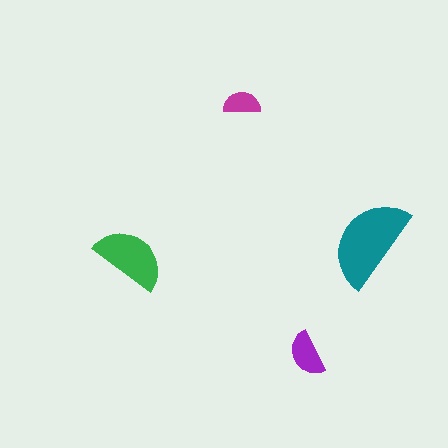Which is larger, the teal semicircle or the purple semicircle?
The teal one.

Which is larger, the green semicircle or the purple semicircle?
The green one.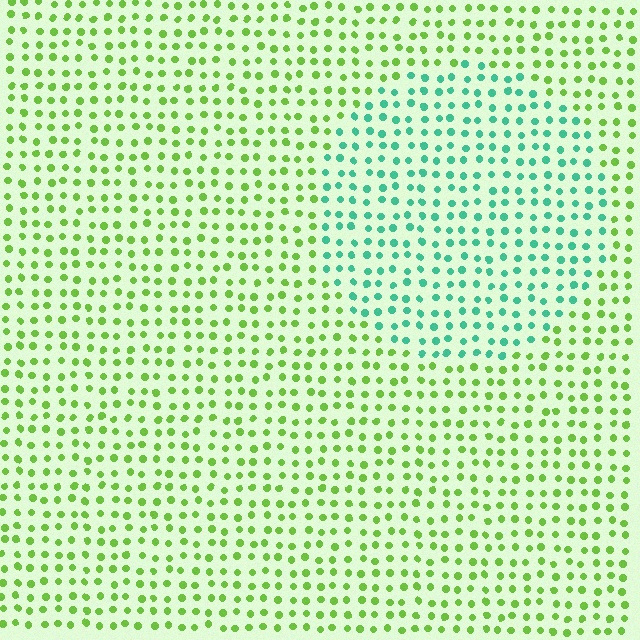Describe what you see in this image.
The image is filled with small lime elements in a uniform arrangement. A circle-shaped region is visible where the elements are tinted to a slightly different hue, forming a subtle color boundary.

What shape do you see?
I see a circle.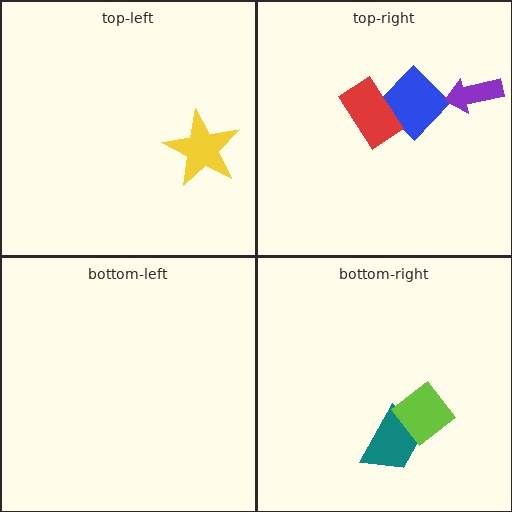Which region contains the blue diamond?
The top-right region.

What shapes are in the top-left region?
The yellow star.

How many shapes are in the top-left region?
1.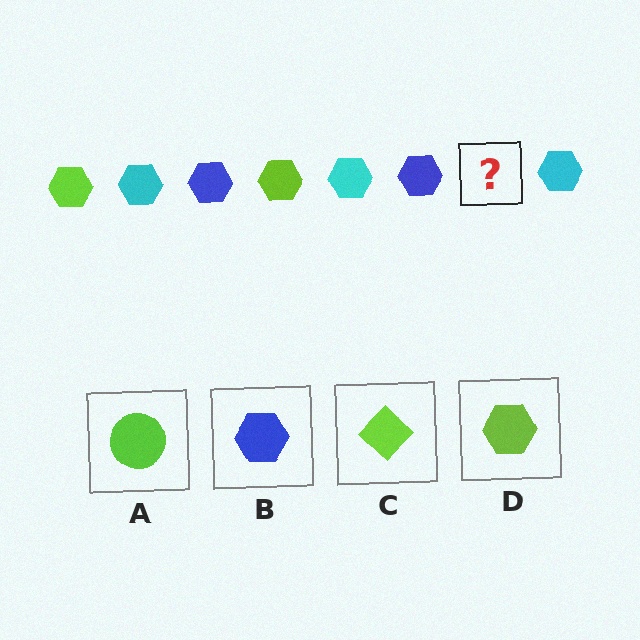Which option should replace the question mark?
Option D.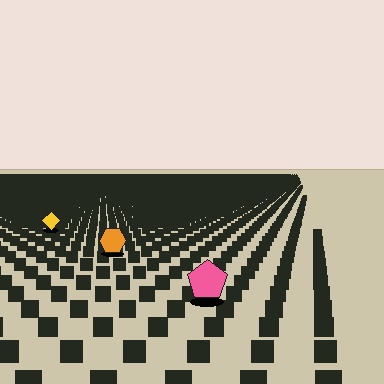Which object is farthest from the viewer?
The yellow diamond is farthest from the viewer. It appears smaller and the ground texture around it is denser.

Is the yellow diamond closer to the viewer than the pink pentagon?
No. The pink pentagon is closer — you can tell from the texture gradient: the ground texture is coarser near it.